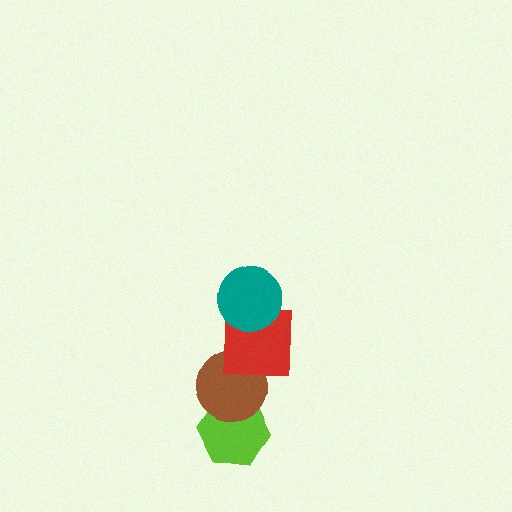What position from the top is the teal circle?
The teal circle is 1st from the top.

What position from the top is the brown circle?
The brown circle is 3rd from the top.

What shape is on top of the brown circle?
The red square is on top of the brown circle.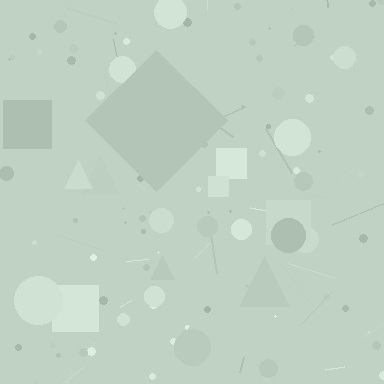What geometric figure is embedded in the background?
A diamond is embedded in the background.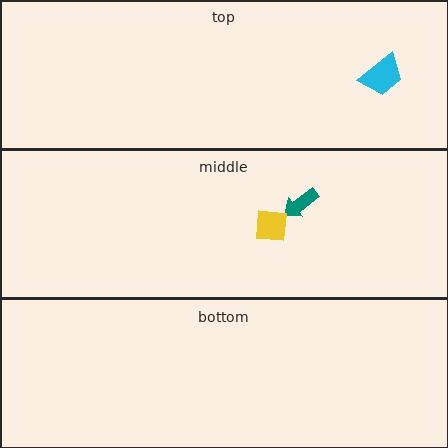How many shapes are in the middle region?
2.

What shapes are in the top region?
The cyan trapezoid.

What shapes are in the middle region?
The teal arrow, the yellow square.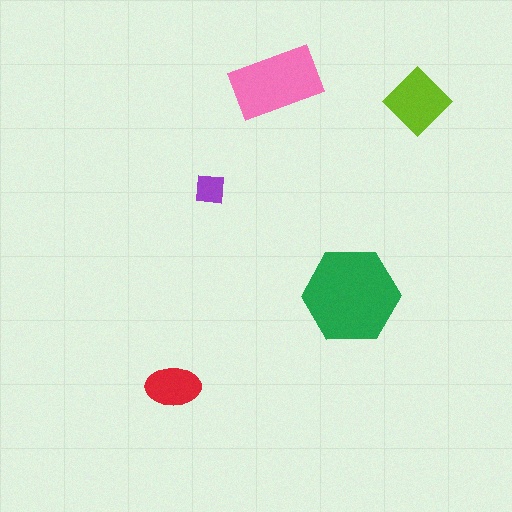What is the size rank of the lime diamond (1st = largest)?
3rd.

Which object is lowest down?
The red ellipse is bottommost.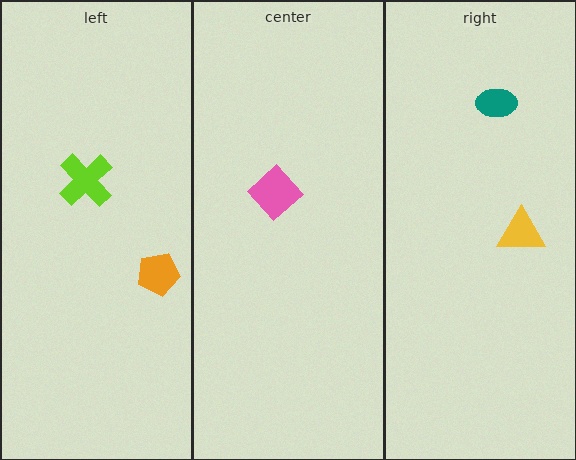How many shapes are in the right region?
2.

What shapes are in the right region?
The yellow triangle, the teal ellipse.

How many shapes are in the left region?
2.